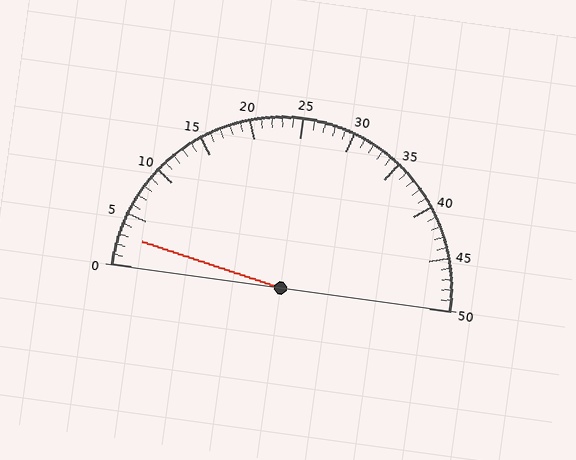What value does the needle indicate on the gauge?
The needle indicates approximately 3.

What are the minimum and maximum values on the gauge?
The gauge ranges from 0 to 50.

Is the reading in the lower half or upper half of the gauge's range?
The reading is in the lower half of the range (0 to 50).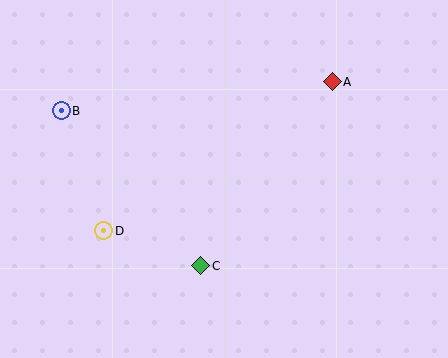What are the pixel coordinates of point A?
Point A is at (332, 82).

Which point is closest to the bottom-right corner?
Point C is closest to the bottom-right corner.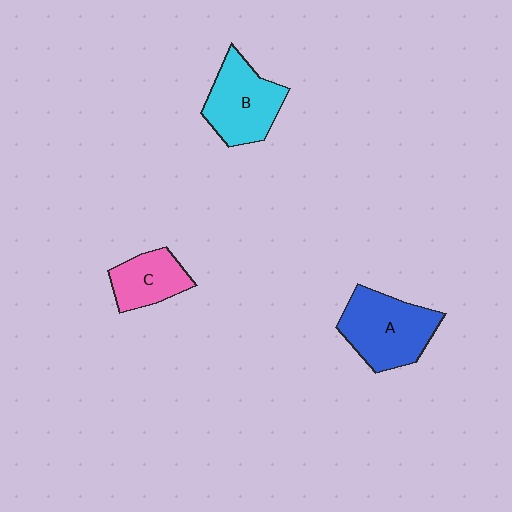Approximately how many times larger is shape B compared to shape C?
Approximately 1.4 times.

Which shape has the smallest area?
Shape C (pink).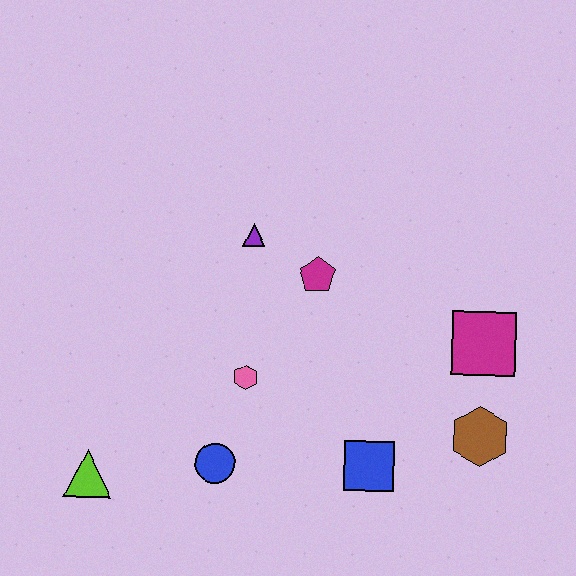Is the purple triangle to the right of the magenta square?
No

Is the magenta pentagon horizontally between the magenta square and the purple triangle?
Yes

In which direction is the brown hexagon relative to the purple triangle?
The brown hexagon is to the right of the purple triangle.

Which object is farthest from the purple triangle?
The brown hexagon is farthest from the purple triangle.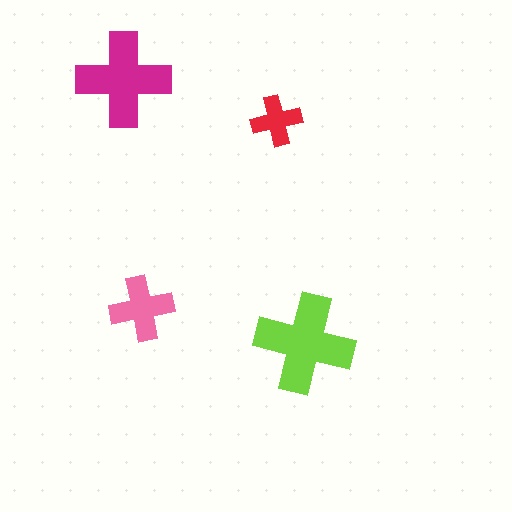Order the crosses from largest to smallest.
the lime one, the magenta one, the pink one, the red one.